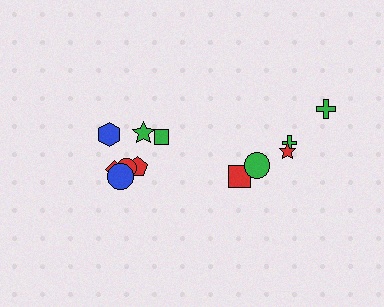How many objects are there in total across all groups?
There are 12 objects.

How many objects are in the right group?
There are 5 objects.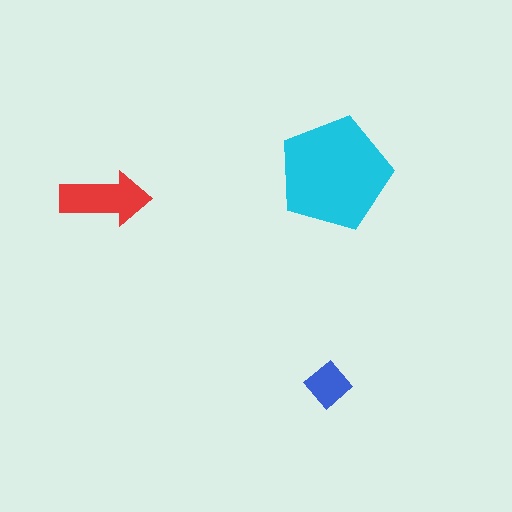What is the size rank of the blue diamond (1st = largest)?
3rd.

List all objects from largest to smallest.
The cyan pentagon, the red arrow, the blue diamond.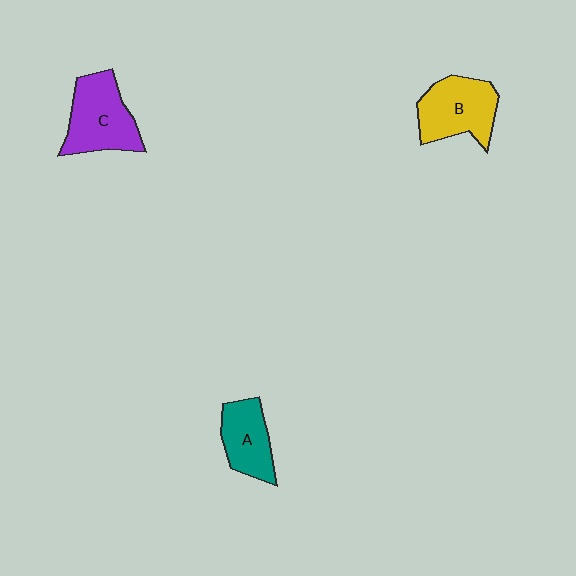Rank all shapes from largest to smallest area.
From largest to smallest: C (purple), B (yellow), A (teal).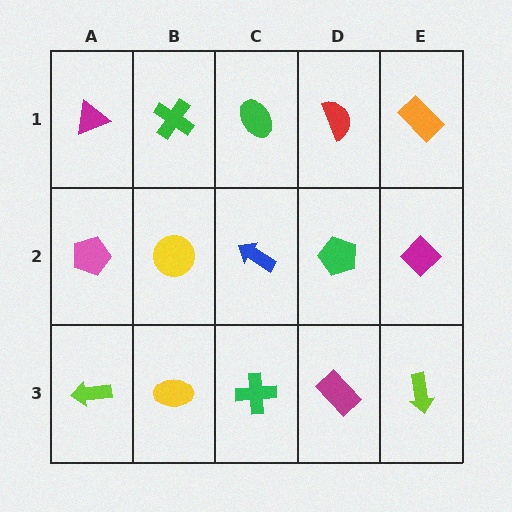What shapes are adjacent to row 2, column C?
A green ellipse (row 1, column C), a green cross (row 3, column C), a yellow circle (row 2, column B), a green pentagon (row 2, column D).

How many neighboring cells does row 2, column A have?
3.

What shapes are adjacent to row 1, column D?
A green pentagon (row 2, column D), a green ellipse (row 1, column C), an orange rectangle (row 1, column E).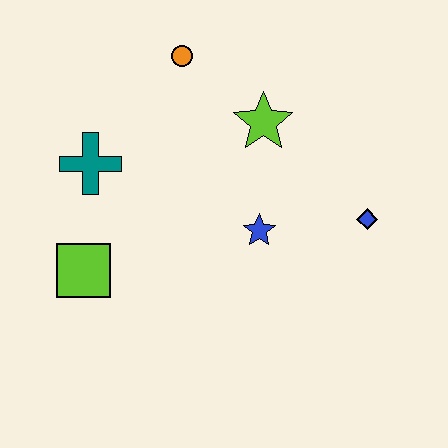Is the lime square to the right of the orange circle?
No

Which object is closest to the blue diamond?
The blue star is closest to the blue diamond.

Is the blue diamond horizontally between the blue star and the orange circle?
No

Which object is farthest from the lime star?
The lime square is farthest from the lime star.